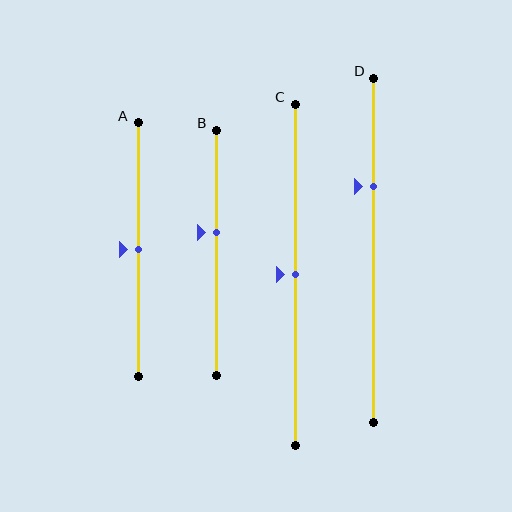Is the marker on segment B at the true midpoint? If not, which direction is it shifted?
No, the marker on segment B is shifted upward by about 8% of the segment length.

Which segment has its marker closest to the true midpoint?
Segment A has its marker closest to the true midpoint.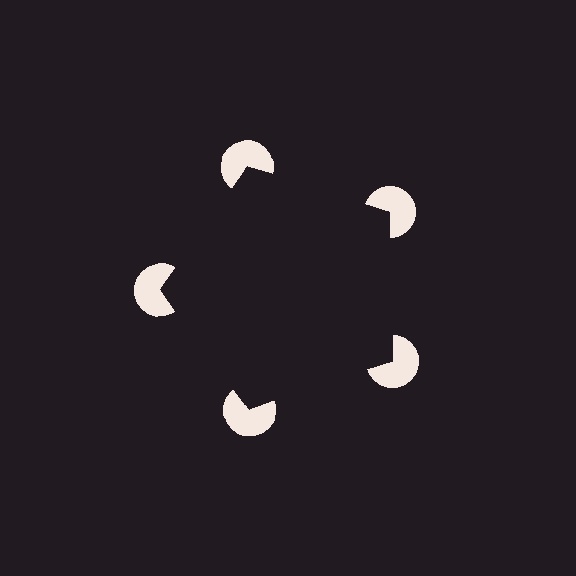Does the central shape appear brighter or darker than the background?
It typically appears slightly darker than the background, even though no actual brightness change is drawn.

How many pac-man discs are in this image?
There are 5 — one at each vertex of the illusory pentagon.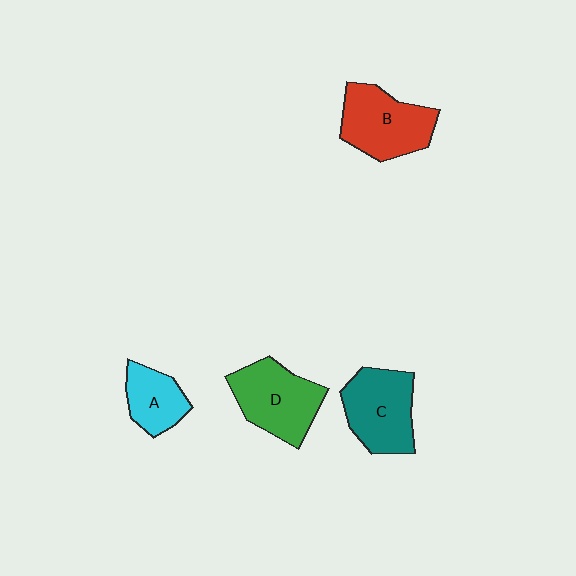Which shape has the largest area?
Shape D (green).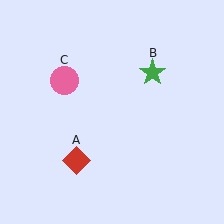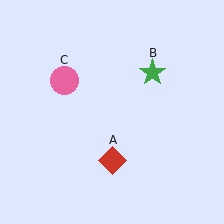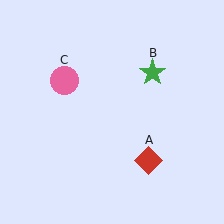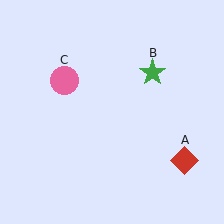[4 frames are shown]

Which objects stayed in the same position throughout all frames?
Green star (object B) and pink circle (object C) remained stationary.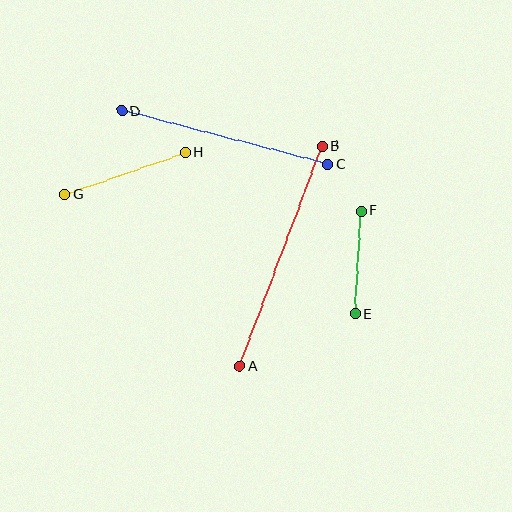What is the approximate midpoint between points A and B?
The midpoint is at approximately (281, 256) pixels.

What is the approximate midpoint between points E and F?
The midpoint is at approximately (358, 262) pixels.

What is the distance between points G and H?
The distance is approximately 128 pixels.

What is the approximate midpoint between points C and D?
The midpoint is at approximately (225, 138) pixels.